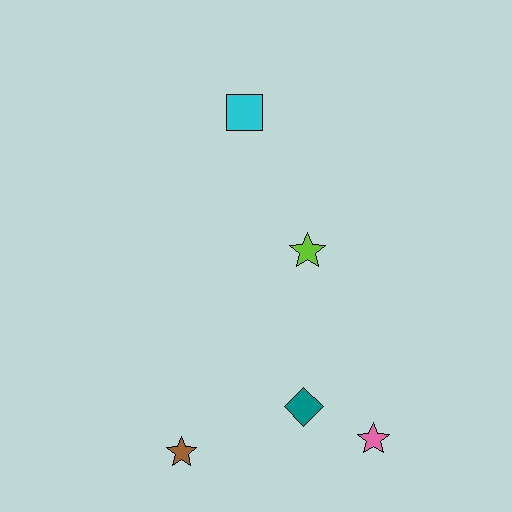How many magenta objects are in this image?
There are no magenta objects.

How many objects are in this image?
There are 5 objects.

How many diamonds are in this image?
There is 1 diamond.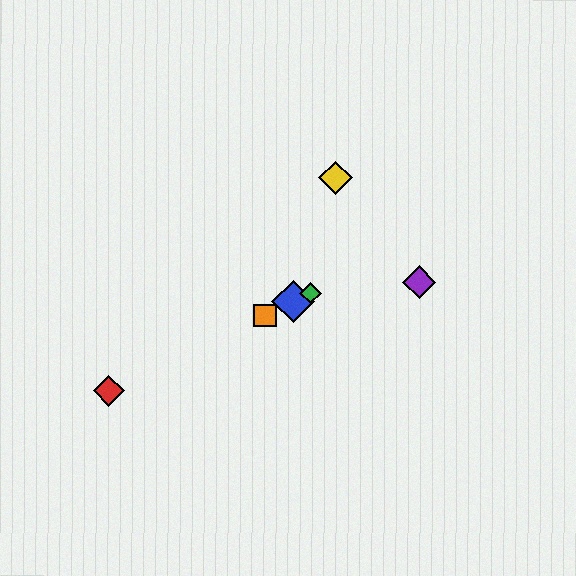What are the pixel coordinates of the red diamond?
The red diamond is at (109, 391).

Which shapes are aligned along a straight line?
The red diamond, the blue diamond, the green diamond, the orange square are aligned along a straight line.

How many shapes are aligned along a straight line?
4 shapes (the red diamond, the blue diamond, the green diamond, the orange square) are aligned along a straight line.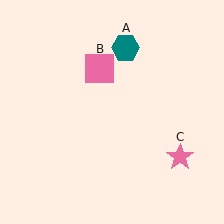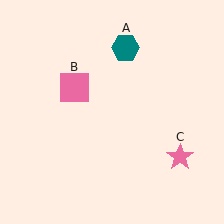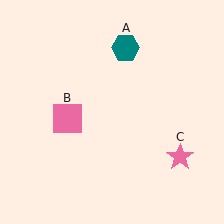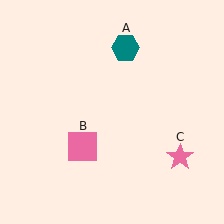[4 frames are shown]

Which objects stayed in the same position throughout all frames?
Teal hexagon (object A) and pink star (object C) remained stationary.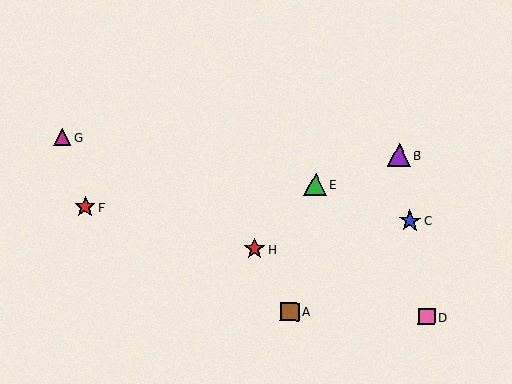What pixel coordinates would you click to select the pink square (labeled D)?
Click at (427, 317) to select the pink square D.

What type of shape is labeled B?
Shape B is a purple triangle.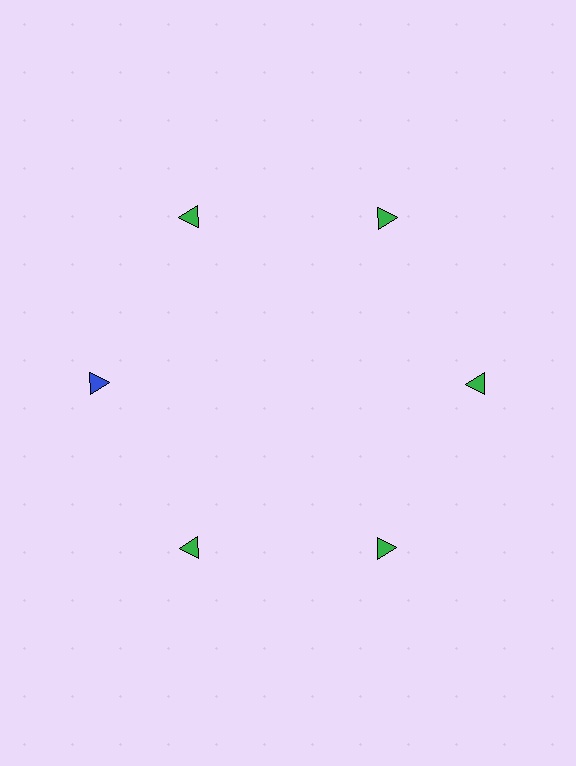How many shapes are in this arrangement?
There are 6 shapes arranged in a ring pattern.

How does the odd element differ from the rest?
It has a different color: blue instead of green.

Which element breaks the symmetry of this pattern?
The blue triangle at roughly the 9 o'clock position breaks the symmetry. All other shapes are green triangles.